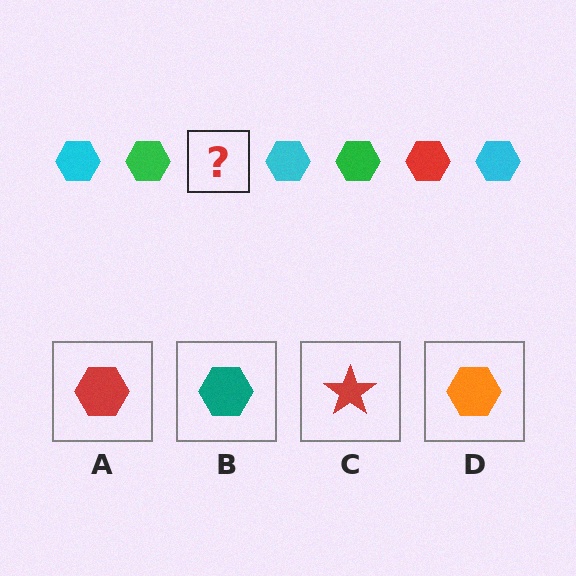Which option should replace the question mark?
Option A.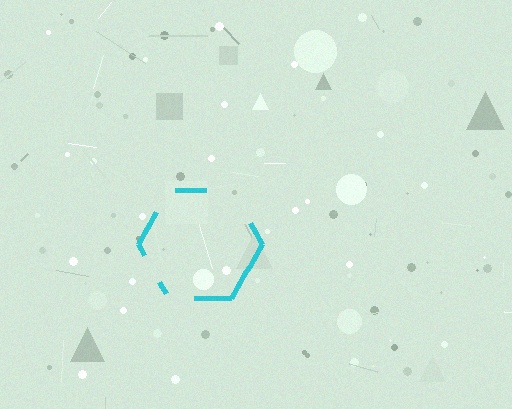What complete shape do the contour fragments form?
The contour fragments form a hexagon.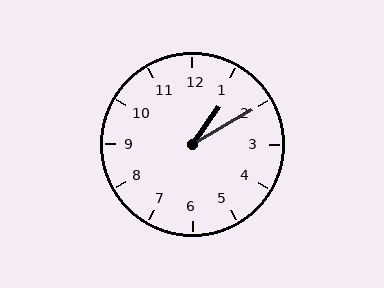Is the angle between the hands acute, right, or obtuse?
It is acute.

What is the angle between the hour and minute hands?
Approximately 25 degrees.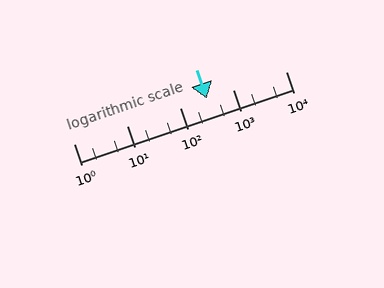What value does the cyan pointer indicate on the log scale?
The pointer indicates approximately 320.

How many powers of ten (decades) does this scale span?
The scale spans 4 decades, from 1 to 10000.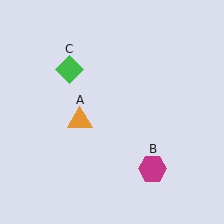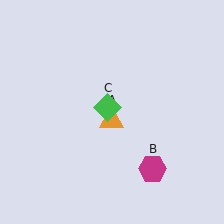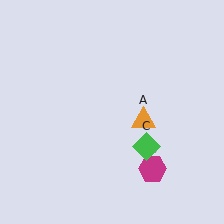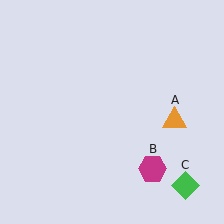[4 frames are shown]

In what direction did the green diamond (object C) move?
The green diamond (object C) moved down and to the right.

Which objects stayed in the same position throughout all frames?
Magenta hexagon (object B) remained stationary.